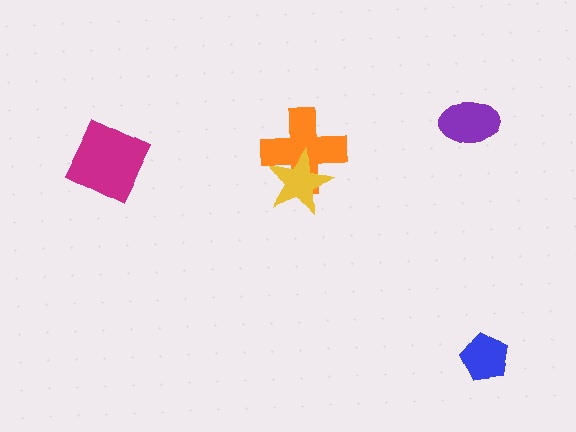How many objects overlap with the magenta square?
0 objects overlap with the magenta square.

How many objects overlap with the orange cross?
1 object overlaps with the orange cross.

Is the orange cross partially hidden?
Yes, it is partially covered by another shape.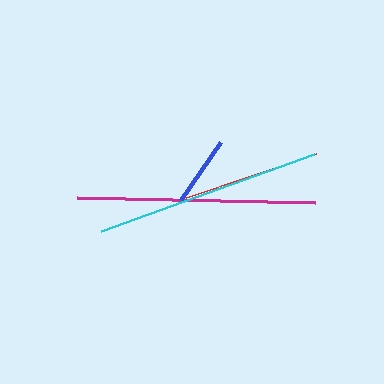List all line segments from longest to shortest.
From longest to shortest: magenta, cyan, red, blue.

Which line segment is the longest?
The magenta line is the longest at approximately 238 pixels.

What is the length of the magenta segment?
The magenta segment is approximately 238 pixels long.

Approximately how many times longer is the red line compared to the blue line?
The red line is approximately 1.9 times the length of the blue line.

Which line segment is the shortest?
The blue line is the shortest at approximately 71 pixels.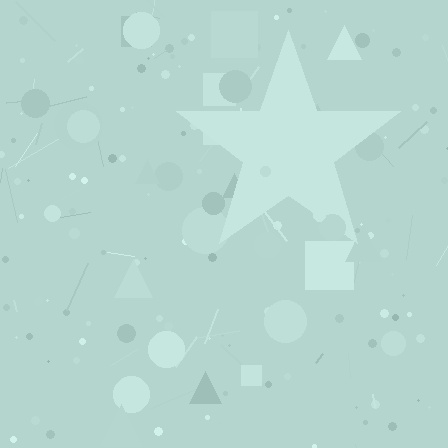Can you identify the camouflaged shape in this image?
The camouflaged shape is a star.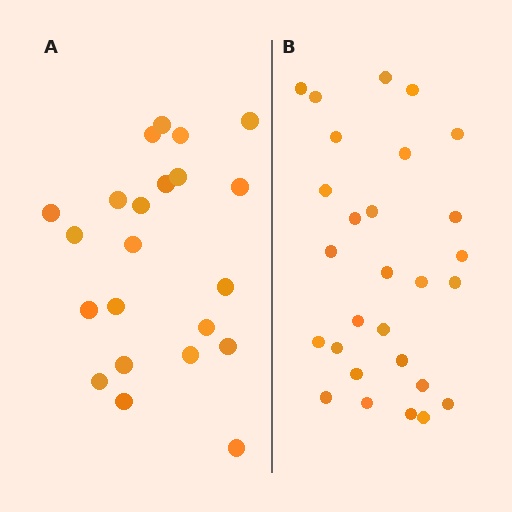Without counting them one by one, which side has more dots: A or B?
Region B (the right region) has more dots.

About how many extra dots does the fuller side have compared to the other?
Region B has about 6 more dots than region A.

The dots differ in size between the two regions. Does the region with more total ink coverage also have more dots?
No. Region A has more total ink coverage because its dots are larger, but region B actually contains more individual dots. Total area can be misleading — the number of items is what matters here.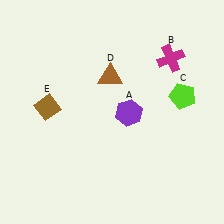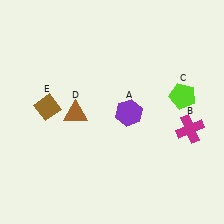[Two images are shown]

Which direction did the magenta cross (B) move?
The magenta cross (B) moved down.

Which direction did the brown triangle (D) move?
The brown triangle (D) moved down.